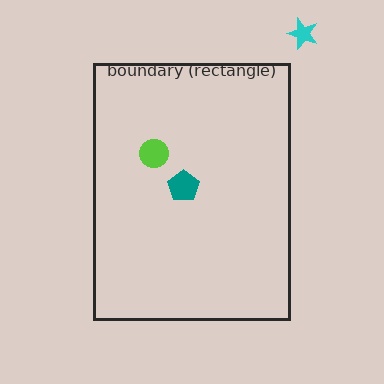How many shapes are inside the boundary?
2 inside, 1 outside.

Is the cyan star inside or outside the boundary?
Outside.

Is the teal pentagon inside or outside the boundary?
Inside.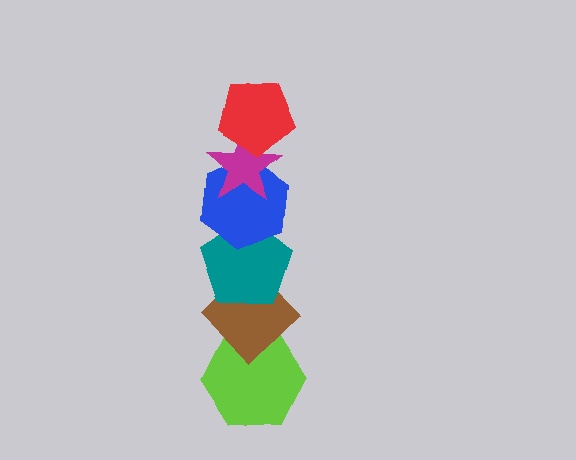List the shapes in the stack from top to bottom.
From top to bottom: the red pentagon, the magenta star, the blue hexagon, the teal pentagon, the brown diamond, the lime hexagon.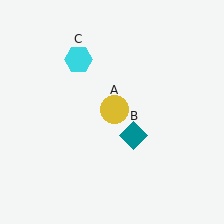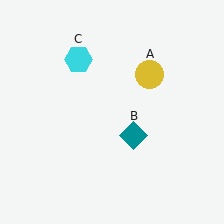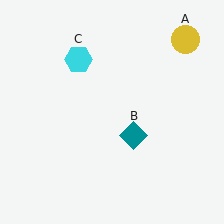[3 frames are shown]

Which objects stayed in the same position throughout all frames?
Teal diamond (object B) and cyan hexagon (object C) remained stationary.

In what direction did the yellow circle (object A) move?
The yellow circle (object A) moved up and to the right.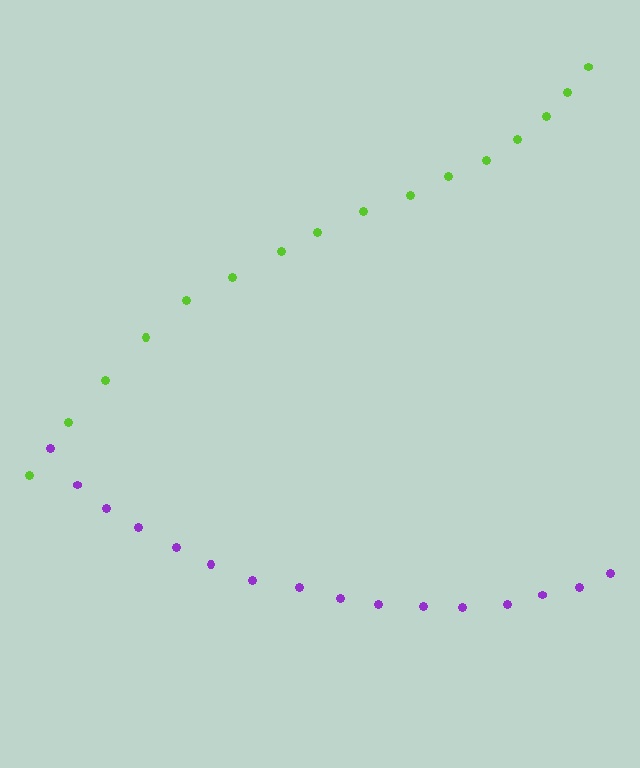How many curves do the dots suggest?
There are 2 distinct paths.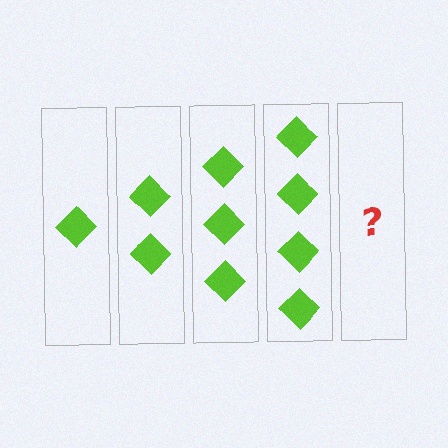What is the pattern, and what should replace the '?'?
The pattern is that each step adds one more diamond. The '?' should be 5 diamonds.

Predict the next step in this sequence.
The next step is 5 diamonds.